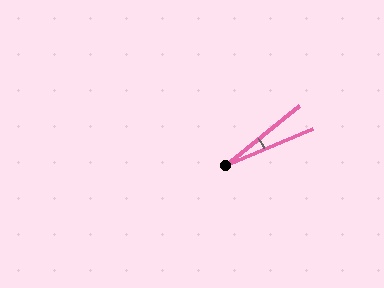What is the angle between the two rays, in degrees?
Approximately 16 degrees.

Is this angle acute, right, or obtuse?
It is acute.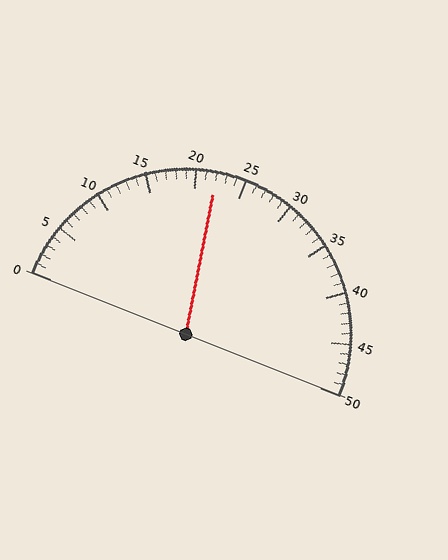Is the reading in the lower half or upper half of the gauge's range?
The reading is in the lower half of the range (0 to 50).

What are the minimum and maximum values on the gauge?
The gauge ranges from 0 to 50.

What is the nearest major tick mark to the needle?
The nearest major tick mark is 20.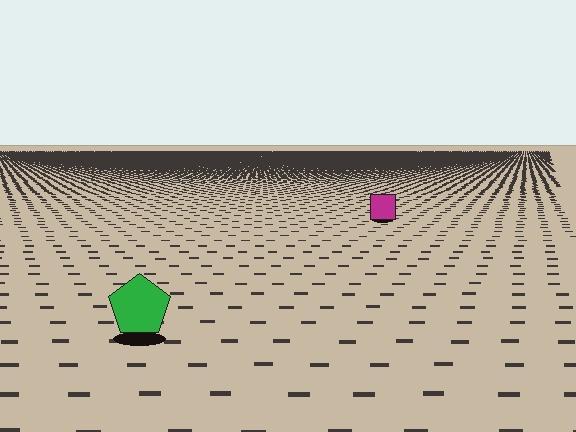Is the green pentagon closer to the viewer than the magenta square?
Yes. The green pentagon is closer — you can tell from the texture gradient: the ground texture is coarser near it.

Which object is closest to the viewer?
The green pentagon is closest. The texture marks near it are larger and more spread out.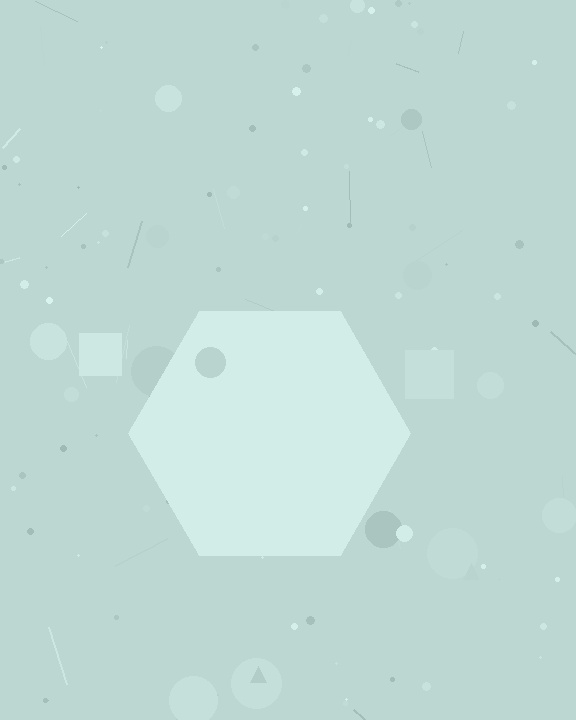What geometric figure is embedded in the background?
A hexagon is embedded in the background.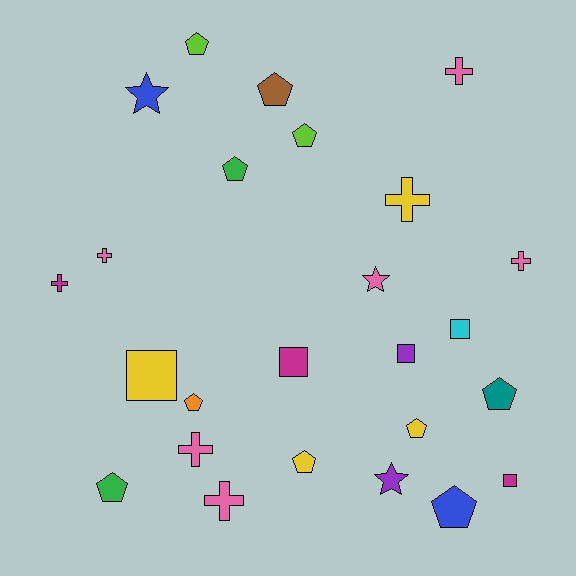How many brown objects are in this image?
There is 1 brown object.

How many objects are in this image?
There are 25 objects.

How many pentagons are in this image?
There are 10 pentagons.